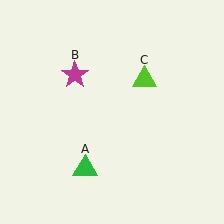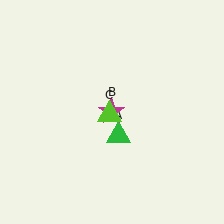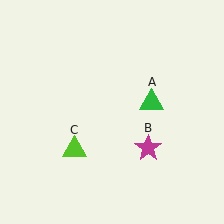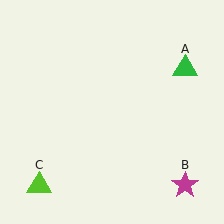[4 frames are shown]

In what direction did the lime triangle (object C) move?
The lime triangle (object C) moved down and to the left.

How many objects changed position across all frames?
3 objects changed position: green triangle (object A), magenta star (object B), lime triangle (object C).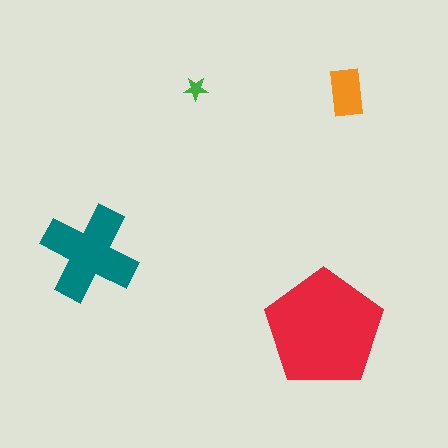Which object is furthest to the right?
The orange rectangle is rightmost.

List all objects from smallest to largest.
The green star, the orange rectangle, the teal cross, the red pentagon.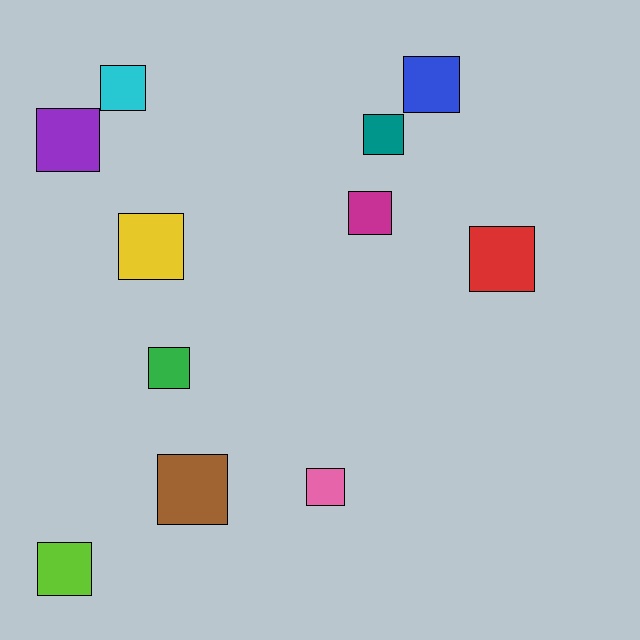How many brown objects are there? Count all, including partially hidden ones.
There is 1 brown object.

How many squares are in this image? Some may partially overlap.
There are 11 squares.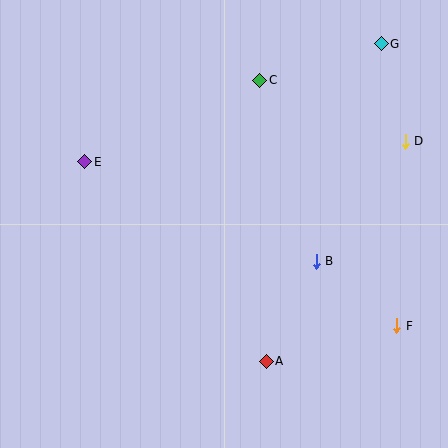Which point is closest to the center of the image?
Point B at (316, 261) is closest to the center.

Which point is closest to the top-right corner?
Point G is closest to the top-right corner.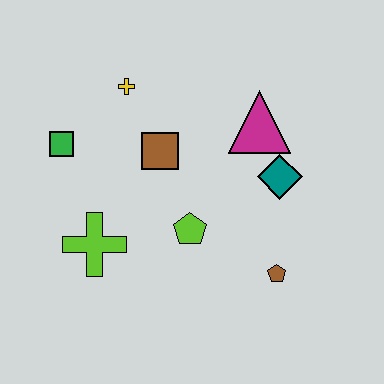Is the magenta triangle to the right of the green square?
Yes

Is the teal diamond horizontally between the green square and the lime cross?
No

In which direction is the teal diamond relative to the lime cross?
The teal diamond is to the right of the lime cross.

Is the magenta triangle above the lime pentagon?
Yes